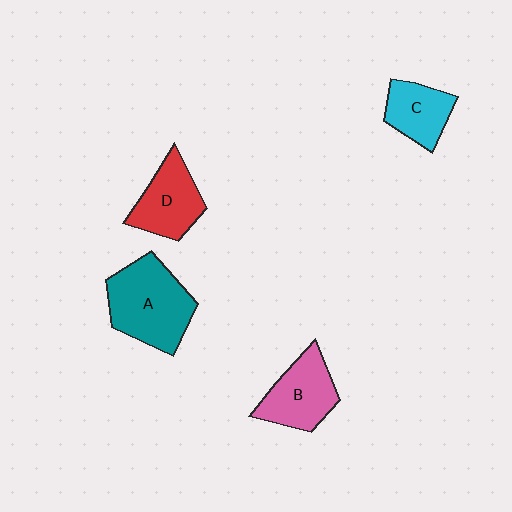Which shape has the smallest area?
Shape C (cyan).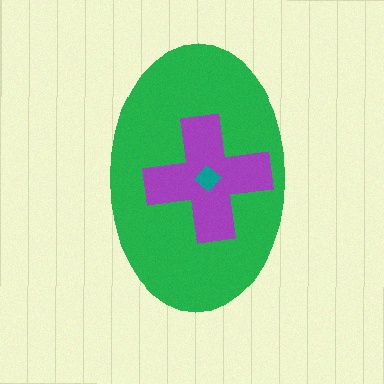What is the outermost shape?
The green ellipse.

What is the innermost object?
The teal diamond.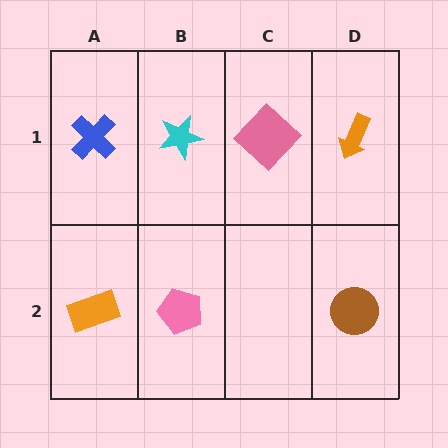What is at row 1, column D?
An orange arrow.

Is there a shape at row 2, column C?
No, that cell is empty.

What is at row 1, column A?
A blue cross.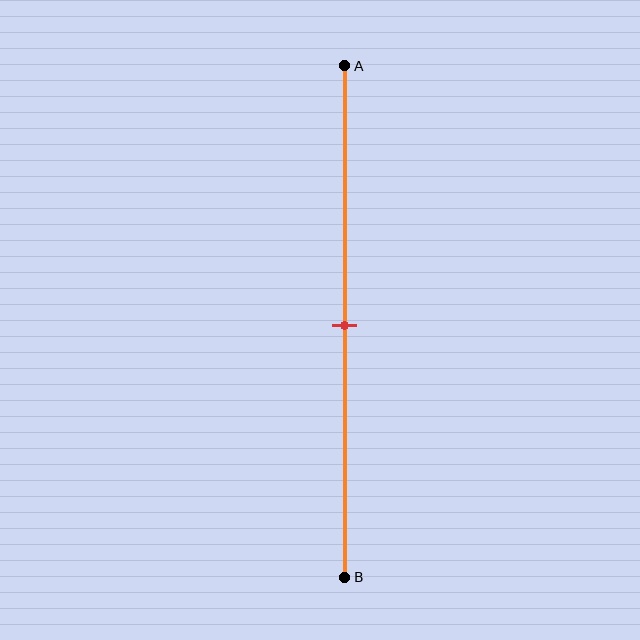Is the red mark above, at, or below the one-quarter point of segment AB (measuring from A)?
The red mark is below the one-quarter point of segment AB.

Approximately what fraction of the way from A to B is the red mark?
The red mark is approximately 50% of the way from A to B.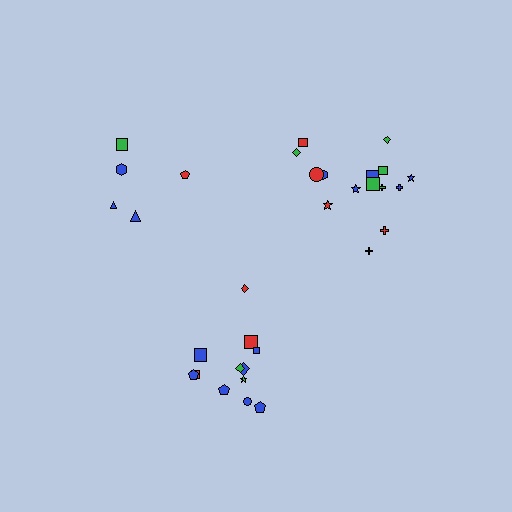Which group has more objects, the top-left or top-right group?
The top-right group.